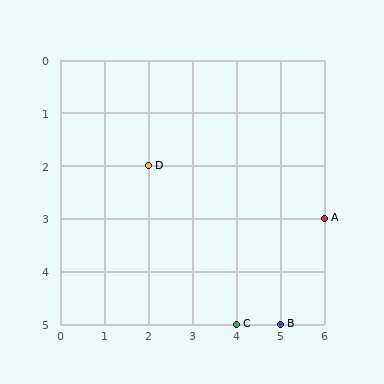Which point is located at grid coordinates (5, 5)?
Point B is at (5, 5).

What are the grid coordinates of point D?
Point D is at grid coordinates (2, 2).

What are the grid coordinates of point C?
Point C is at grid coordinates (4, 5).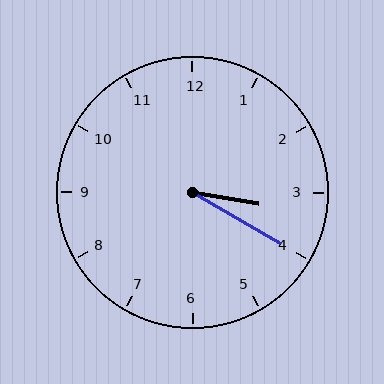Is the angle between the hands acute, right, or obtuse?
It is acute.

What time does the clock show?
3:20.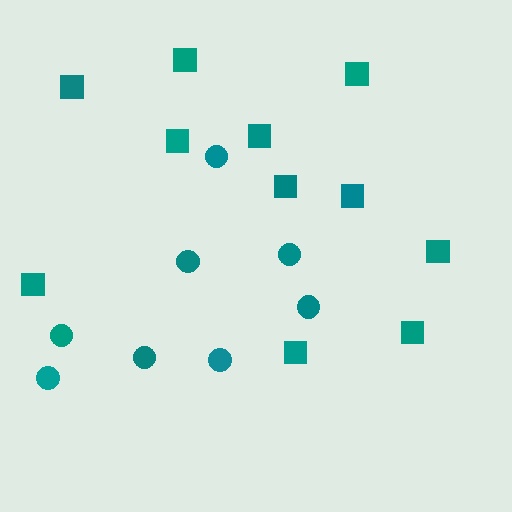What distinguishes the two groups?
There are 2 groups: one group of circles (8) and one group of squares (11).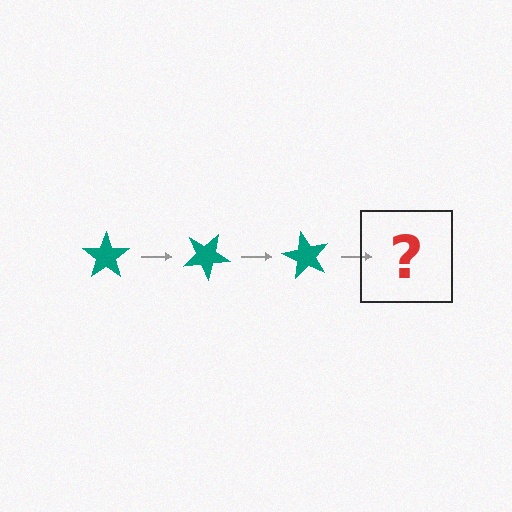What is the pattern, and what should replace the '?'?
The pattern is that the star rotates 30 degrees each step. The '?' should be a teal star rotated 90 degrees.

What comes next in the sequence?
The next element should be a teal star rotated 90 degrees.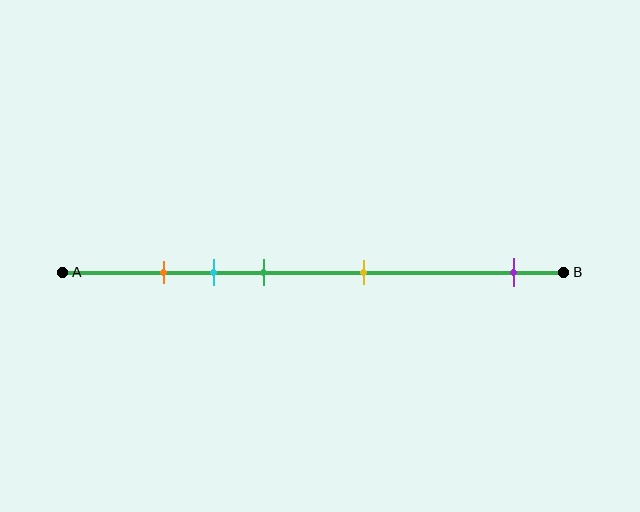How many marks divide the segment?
There are 5 marks dividing the segment.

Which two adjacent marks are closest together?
The orange and cyan marks are the closest adjacent pair.